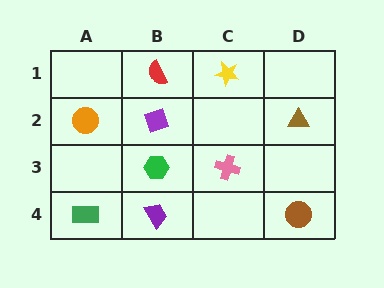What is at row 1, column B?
A red semicircle.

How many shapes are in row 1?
2 shapes.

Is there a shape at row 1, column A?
No, that cell is empty.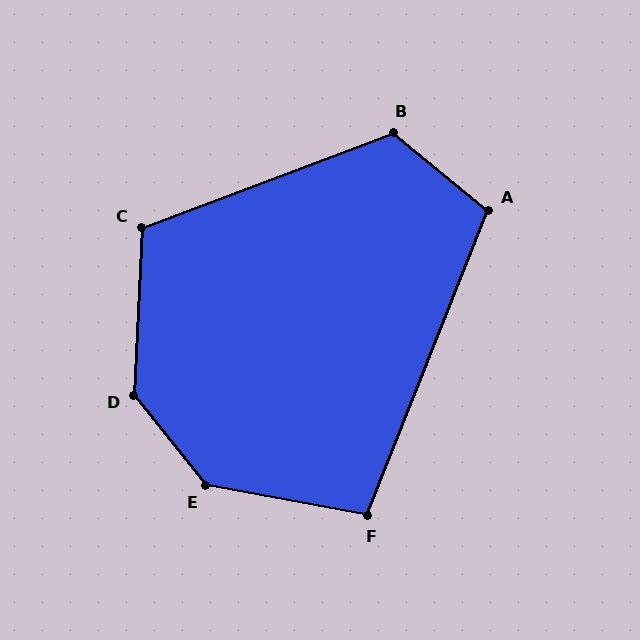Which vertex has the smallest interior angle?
F, at approximately 101 degrees.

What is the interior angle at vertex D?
Approximately 139 degrees (obtuse).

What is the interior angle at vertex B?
Approximately 120 degrees (obtuse).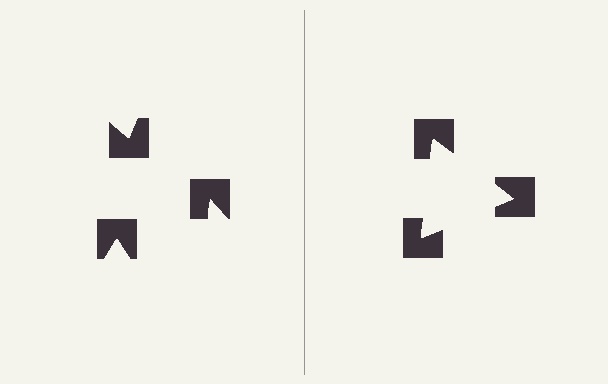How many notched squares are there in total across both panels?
6 — 3 on each side.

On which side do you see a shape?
An illusory triangle appears on the right side. On the left side the wedge cuts are rotated, so no coherent shape forms.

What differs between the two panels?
The notched squares are positioned identically on both sides; only the wedge orientations differ. On the right they align to a triangle; on the left they are misaligned.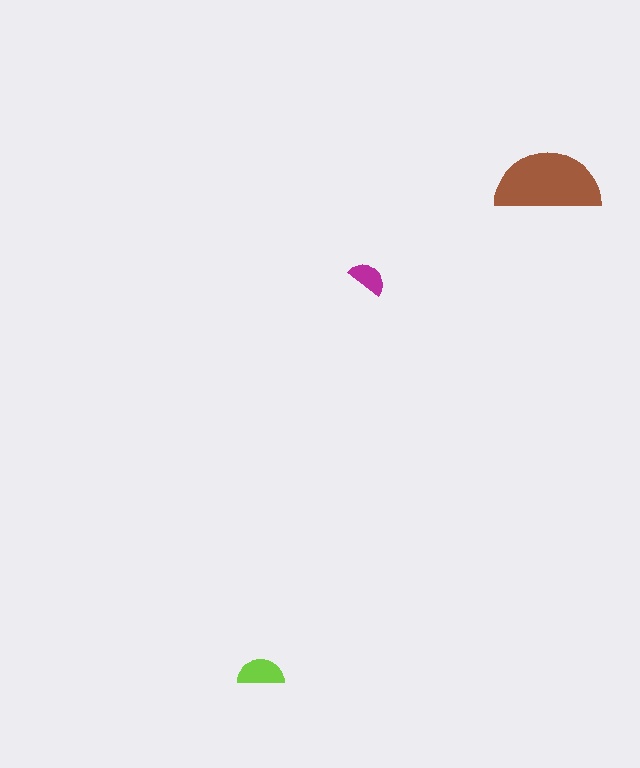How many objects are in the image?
There are 3 objects in the image.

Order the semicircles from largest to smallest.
the brown one, the lime one, the magenta one.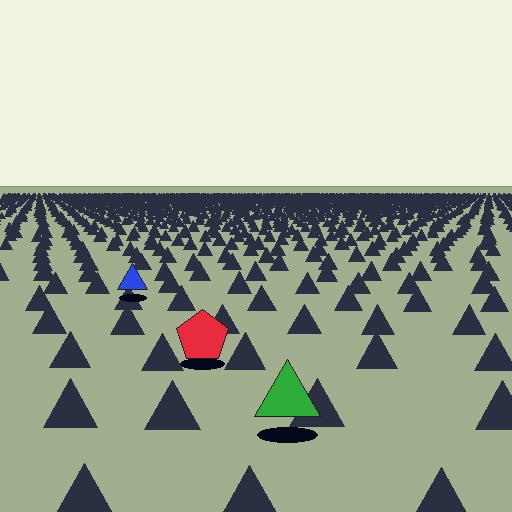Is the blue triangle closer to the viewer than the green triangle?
No. The green triangle is closer — you can tell from the texture gradient: the ground texture is coarser near it.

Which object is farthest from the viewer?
The blue triangle is farthest from the viewer. It appears smaller and the ground texture around it is denser.